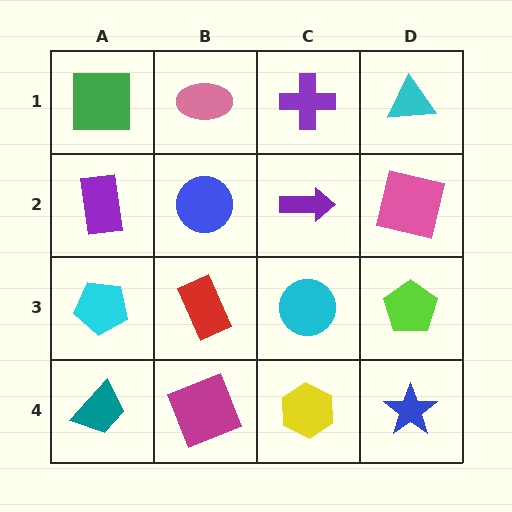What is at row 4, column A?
A teal trapezoid.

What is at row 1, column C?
A purple cross.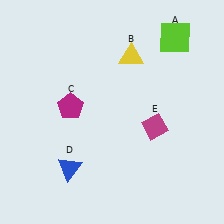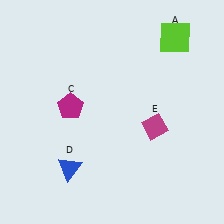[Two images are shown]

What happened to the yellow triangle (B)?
The yellow triangle (B) was removed in Image 2. It was in the top-right area of Image 1.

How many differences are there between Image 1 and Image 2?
There is 1 difference between the two images.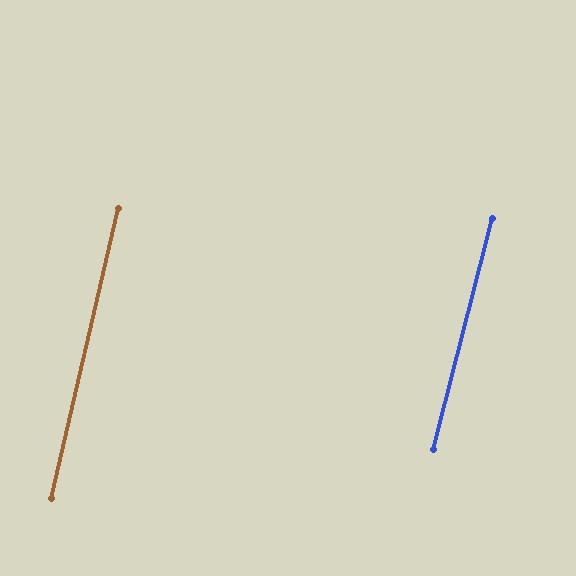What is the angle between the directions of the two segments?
Approximately 1 degree.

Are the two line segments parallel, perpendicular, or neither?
Parallel — their directions differ by only 1.3°.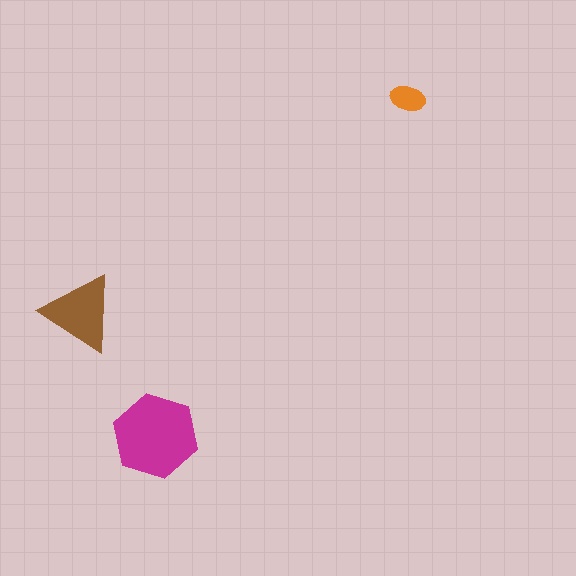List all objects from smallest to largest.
The orange ellipse, the brown triangle, the magenta hexagon.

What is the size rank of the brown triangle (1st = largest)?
2nd.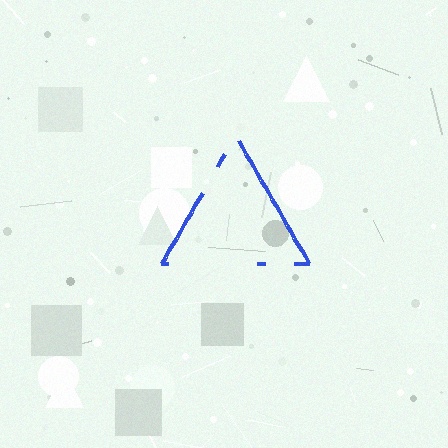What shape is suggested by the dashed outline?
The dashed outline suggests a triangle.